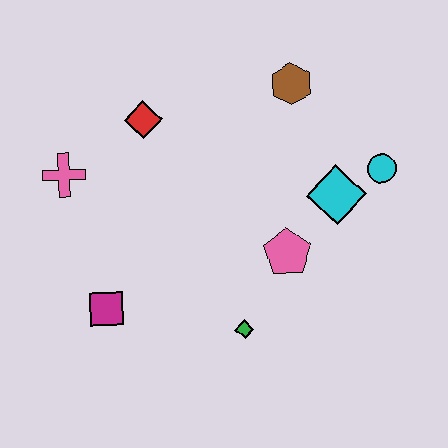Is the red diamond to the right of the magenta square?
Yes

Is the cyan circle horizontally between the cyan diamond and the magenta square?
No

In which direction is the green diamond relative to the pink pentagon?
The green diamond is below the pink pentagon.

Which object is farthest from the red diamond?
The cyan circle is farthest from the red diamond.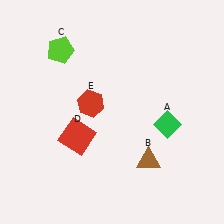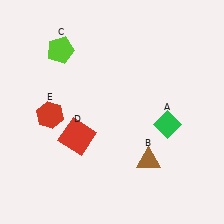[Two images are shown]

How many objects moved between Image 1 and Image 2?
1 object moved between the two images.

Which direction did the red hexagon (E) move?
The red hexagon (E) moved left.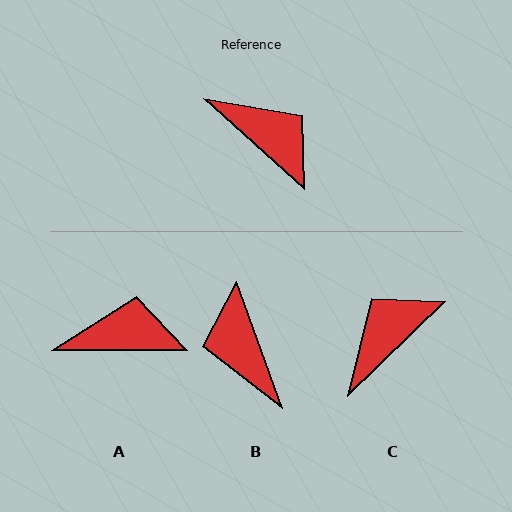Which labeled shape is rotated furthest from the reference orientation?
B, about 152 degrees away.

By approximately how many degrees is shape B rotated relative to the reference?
Approximately 152 degrees counter-clockwise.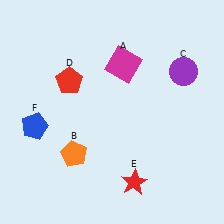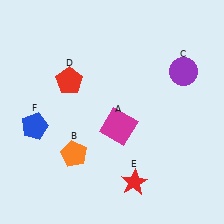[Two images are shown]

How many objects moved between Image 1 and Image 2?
1 object moved between the two images.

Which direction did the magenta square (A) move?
The magenta square (A) moved down.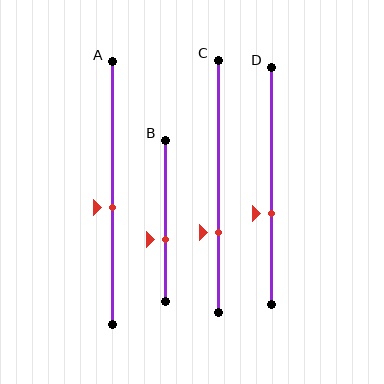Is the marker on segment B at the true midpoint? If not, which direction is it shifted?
No, the marker on segment B is shifted downward by about 11% of the segment length.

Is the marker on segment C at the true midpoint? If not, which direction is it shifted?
No, the marker on segment C is shifted downward by about 18% of the segment length.